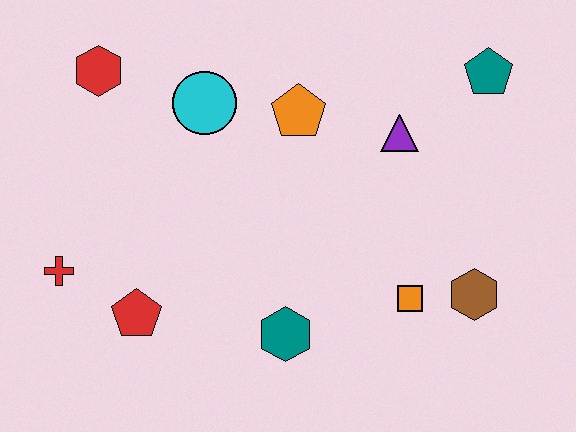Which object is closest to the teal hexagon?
The orange square is closest to the teal hexagon.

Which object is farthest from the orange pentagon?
The red cross is farthest from the orange pentagon.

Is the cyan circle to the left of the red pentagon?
No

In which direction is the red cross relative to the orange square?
The red cross is to the left of the orange square.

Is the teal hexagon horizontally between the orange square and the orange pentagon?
No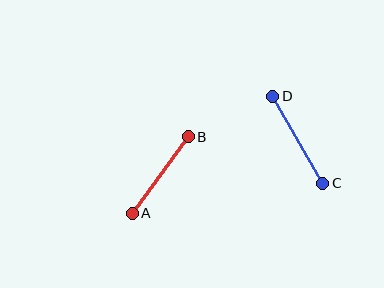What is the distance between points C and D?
The distance is approximately 100 pixels.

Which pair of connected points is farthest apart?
Points C and D are farthest apart.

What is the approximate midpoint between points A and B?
The midpoint is at approximately (160, 175) pixels.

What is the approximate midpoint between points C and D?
The midpoint is at approximately (298, 140) pixels.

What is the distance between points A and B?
The distance is approximately 94 pixels.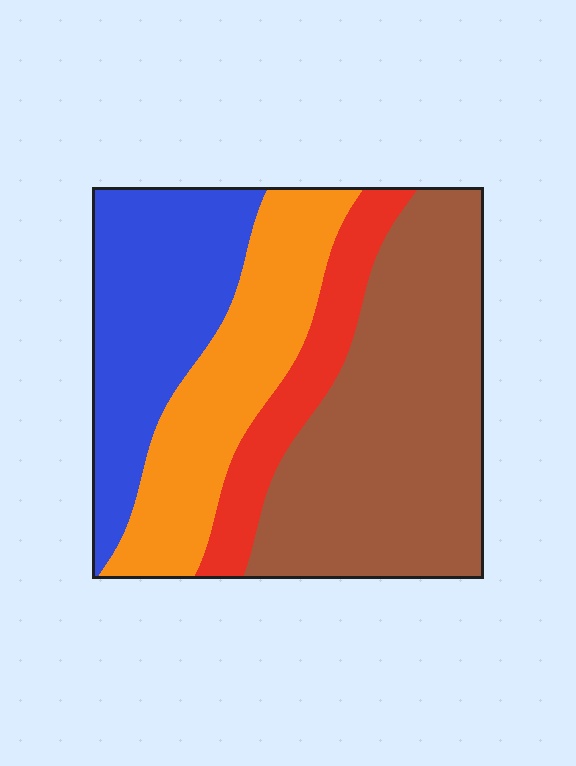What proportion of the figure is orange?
Orange takes up about one quarter (1/4) of the figure.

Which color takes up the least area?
Red, at roughly 10%.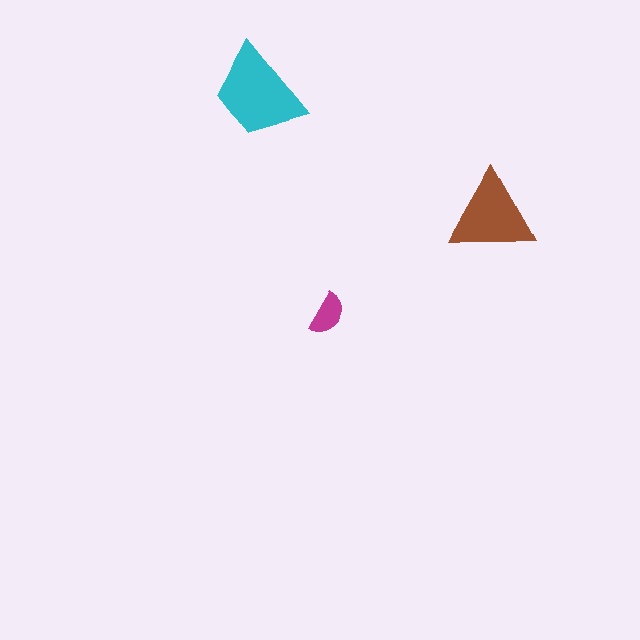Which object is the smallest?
The magenta semicircle.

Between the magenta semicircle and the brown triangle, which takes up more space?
The brown triangle.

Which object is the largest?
The cyan trapezoid.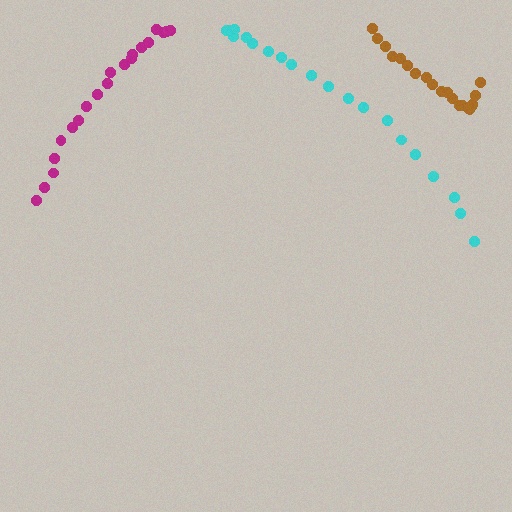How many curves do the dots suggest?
There are 3 distinct paths.